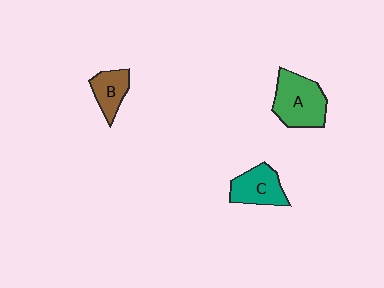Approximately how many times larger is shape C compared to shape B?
Approximately 1.3 times.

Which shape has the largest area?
Shape A (green).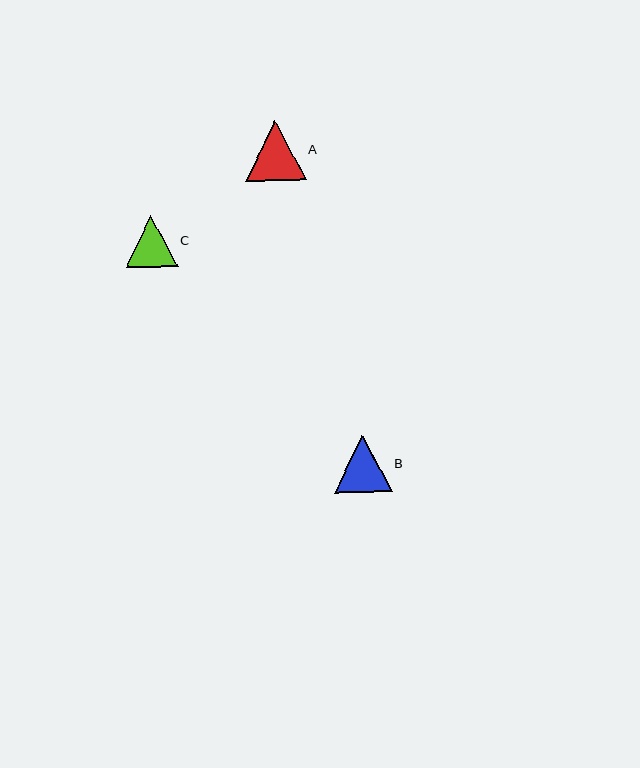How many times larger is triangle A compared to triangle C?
Triangle A is approximately 1.2 times the size of triangle C.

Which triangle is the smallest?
Triangle C is the smallest with a size of approximately 51 pixels.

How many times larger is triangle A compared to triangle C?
Triangle A is approximately 1.2 times the size of triangle C.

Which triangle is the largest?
Triangle A is the largest with a size of approximately 61 pixels.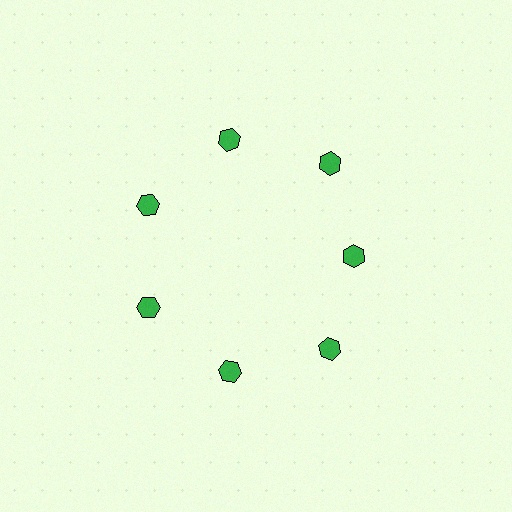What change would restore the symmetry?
The symmetry would be restored by moving it outward, back onto the ring so that all 7 hexagons sit at equal angles and equal distance from the center.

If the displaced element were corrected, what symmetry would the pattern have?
It would have 7-fold rotational symmetry — the pattern would map onto itself every 51 degrees.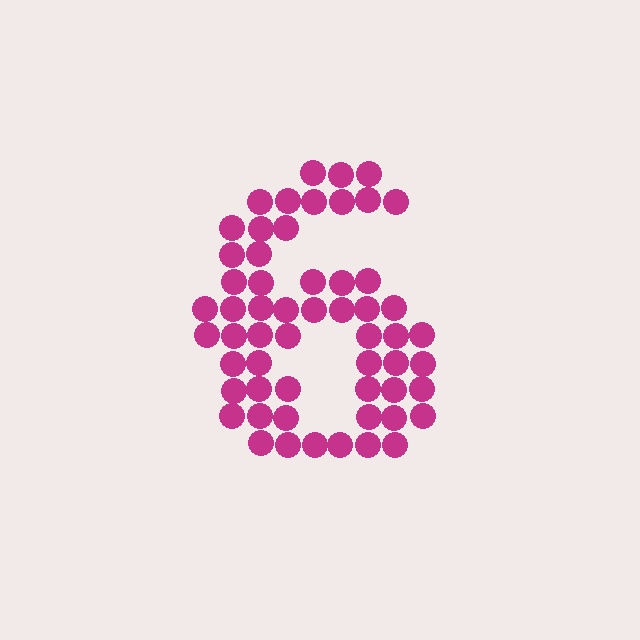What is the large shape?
The large shape is the digit 6.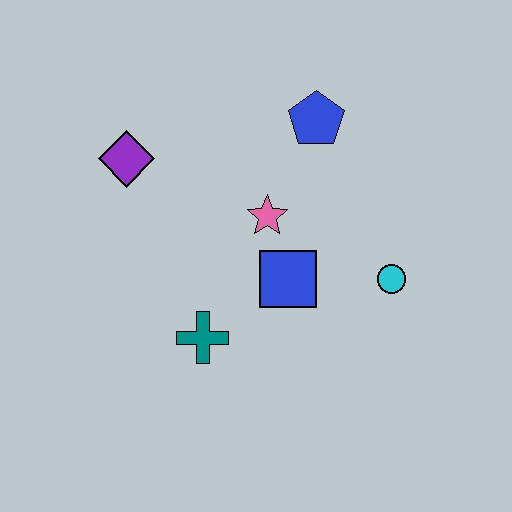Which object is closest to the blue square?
The pink star is closest to the blue square.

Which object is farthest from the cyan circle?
The purple diamond is farthest from the cyan circle.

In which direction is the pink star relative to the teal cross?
The pink star is above the teal cross.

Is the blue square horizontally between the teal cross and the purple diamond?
No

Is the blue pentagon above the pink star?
Yes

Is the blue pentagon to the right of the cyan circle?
No